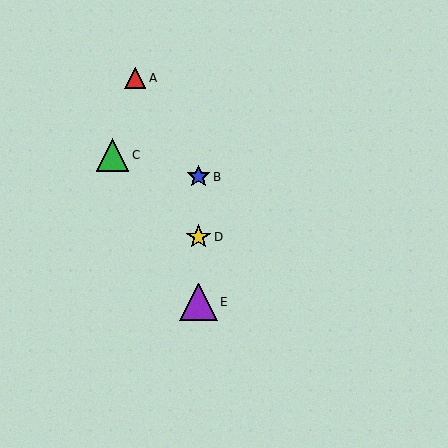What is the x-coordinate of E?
Object E is at x≈199.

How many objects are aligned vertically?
3 objects (B, D, E) are aligned vertically.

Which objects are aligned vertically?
Objects B, D, E are aligned vertically.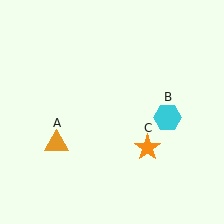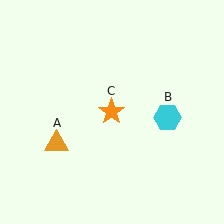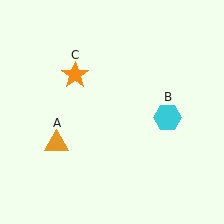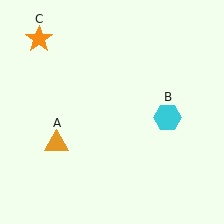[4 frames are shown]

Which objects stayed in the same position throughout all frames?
Orange triangle (object A) and cyan hexagon (object B) remained stationary.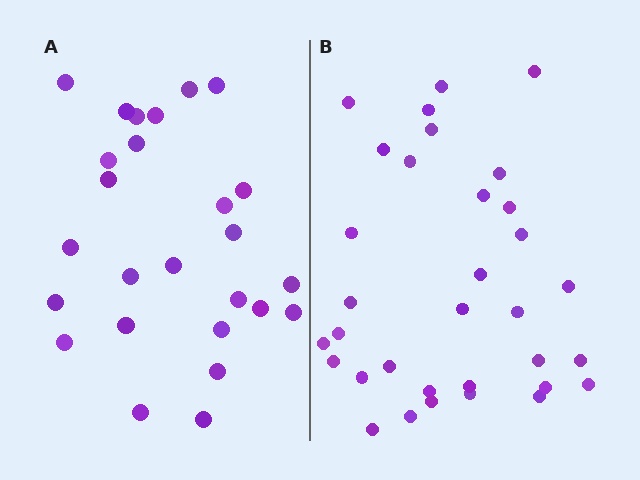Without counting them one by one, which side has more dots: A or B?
Region B (the right region) has more dots.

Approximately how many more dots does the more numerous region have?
Region B has roughly 8 or so more dots than region A.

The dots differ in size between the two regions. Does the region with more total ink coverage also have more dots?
No. Region A has more total ink coverage because its dots are larger, but region B actually contains more individual dots. Total area can be misleading — the number of items is what matters here.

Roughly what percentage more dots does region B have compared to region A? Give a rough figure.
About 25% more.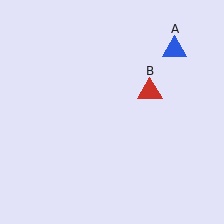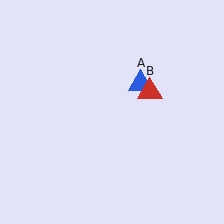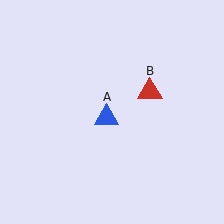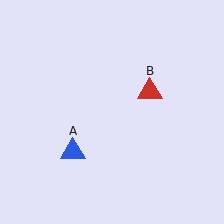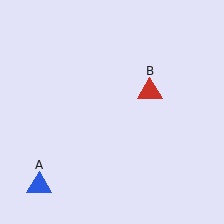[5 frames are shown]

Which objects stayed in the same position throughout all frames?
Red triangle (object B) remained stationary.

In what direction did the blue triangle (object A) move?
The blue triangle (object A) moved down and to the left.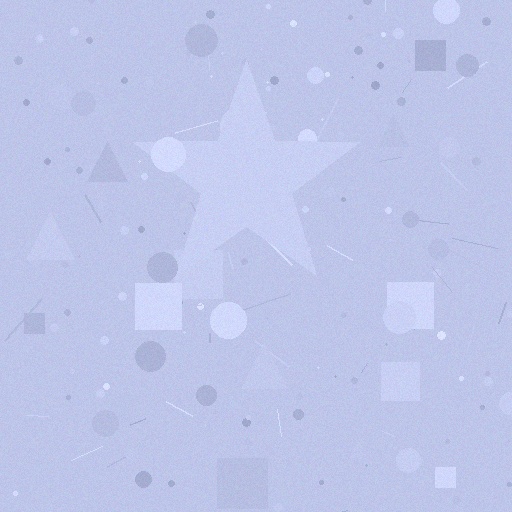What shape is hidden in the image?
A star is hidden in the image.